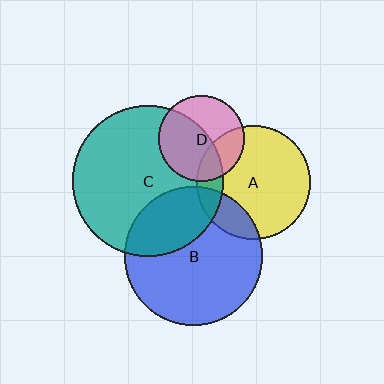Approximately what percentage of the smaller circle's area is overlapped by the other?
Approximately 55%.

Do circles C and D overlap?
Yes.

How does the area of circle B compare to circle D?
Approximately 2.6 times.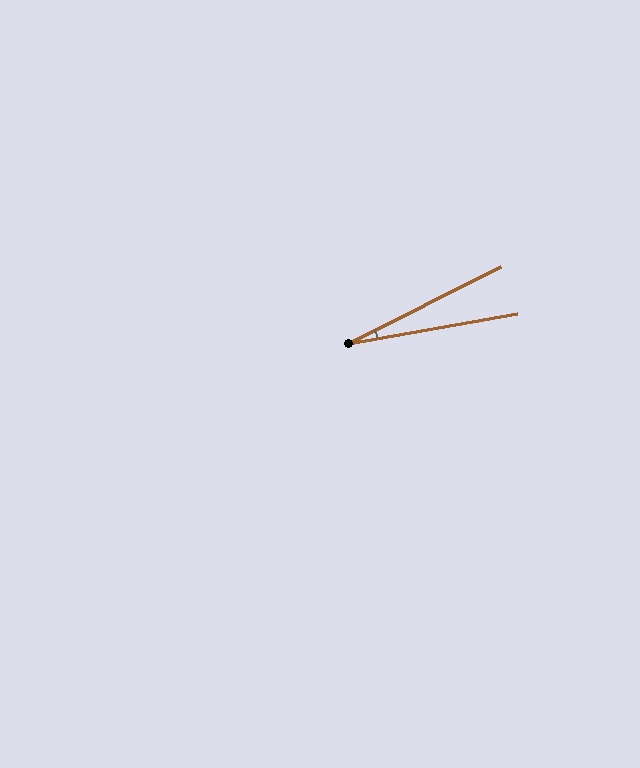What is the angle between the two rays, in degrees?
Approximately 17 degrees.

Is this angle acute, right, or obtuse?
It is acute.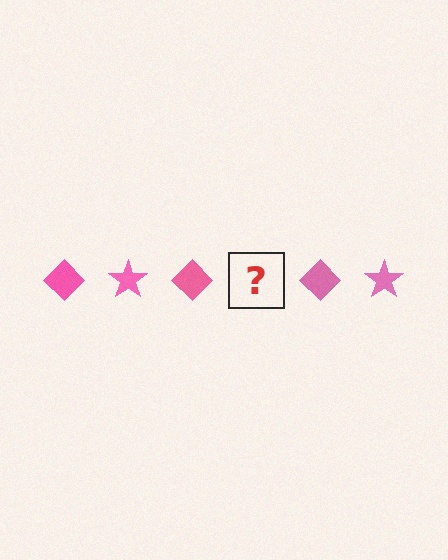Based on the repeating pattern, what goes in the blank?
The blank should be a pink star.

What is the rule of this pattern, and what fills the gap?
The rule is that the pattern cycles through diamond, star shapes in pink. The gap should be filled with a pink star.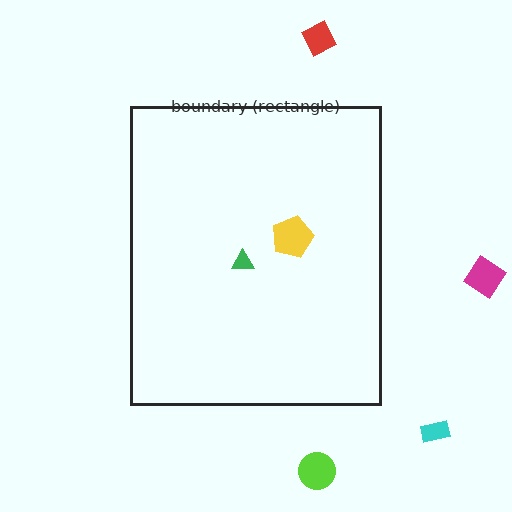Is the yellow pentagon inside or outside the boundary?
Inside.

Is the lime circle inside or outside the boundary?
Outside.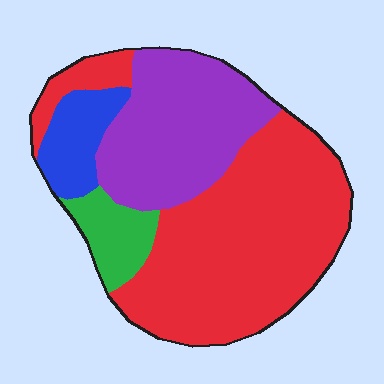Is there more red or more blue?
Red.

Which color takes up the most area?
Red, at roughly 55%.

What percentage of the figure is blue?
Blue covers around 10% of the figure.